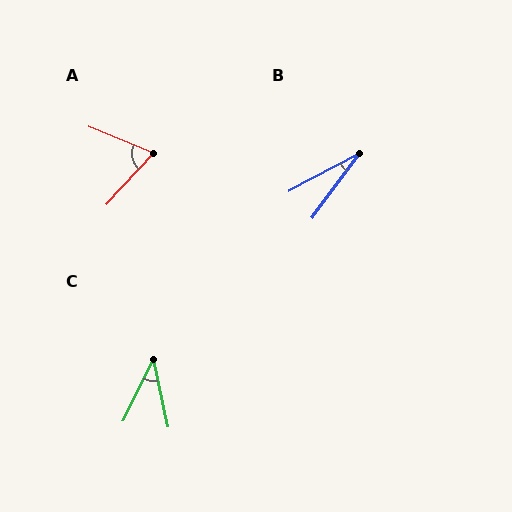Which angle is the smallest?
B, at approximately 25 degrees.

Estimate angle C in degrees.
Approximately 39 degrees.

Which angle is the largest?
A, at approximately 70 degrees.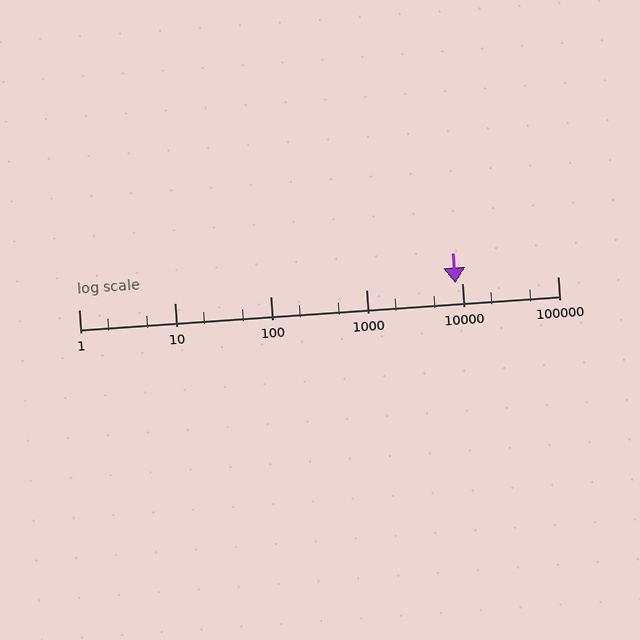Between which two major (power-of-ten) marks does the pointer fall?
The pointer is between 1000 and 10000.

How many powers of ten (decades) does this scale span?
The scale spans 5 decades, from 1 to 100000.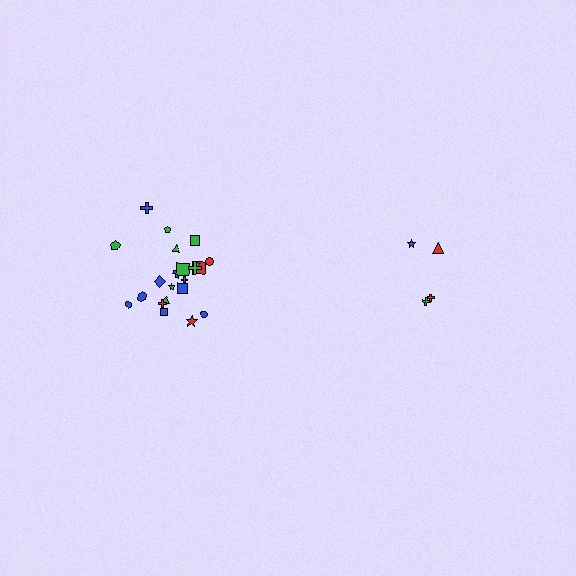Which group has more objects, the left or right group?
The left group.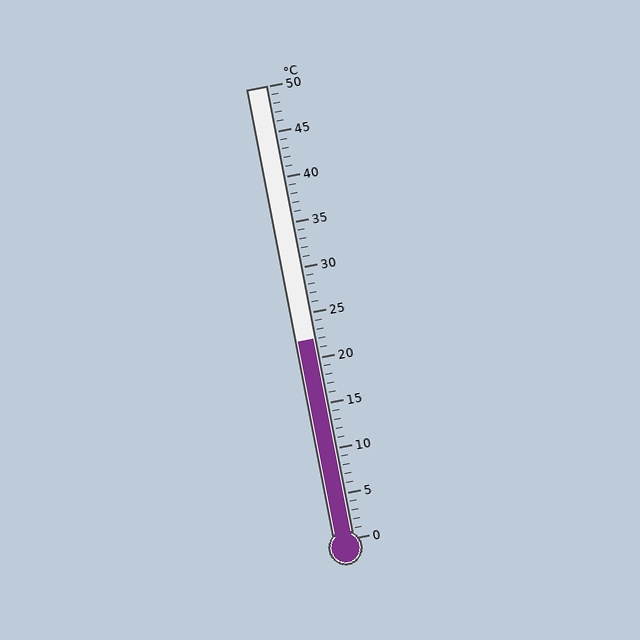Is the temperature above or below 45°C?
The temperature is below 45°C.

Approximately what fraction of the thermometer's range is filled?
The thermometer is filled to approximately 45% of its range.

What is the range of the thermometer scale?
The thermometer scale ranges from 0°C to 50°C.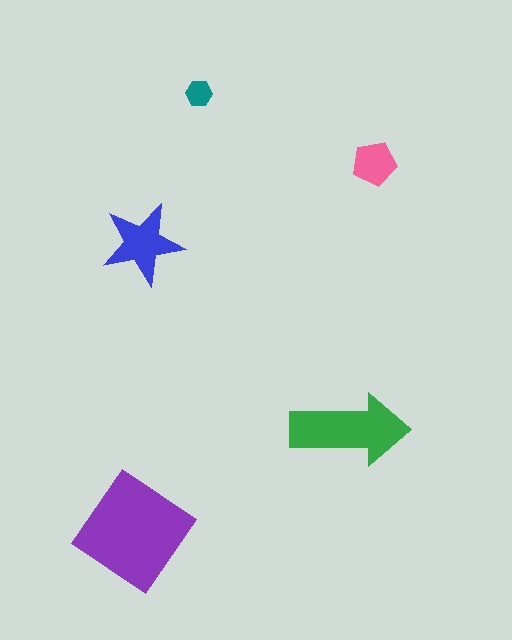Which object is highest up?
The teal hexagon is topmost.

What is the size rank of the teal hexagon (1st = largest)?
5th.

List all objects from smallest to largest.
The teal hexagon, the pink pentagon, the blue star, the green arrow, the purple diamond.